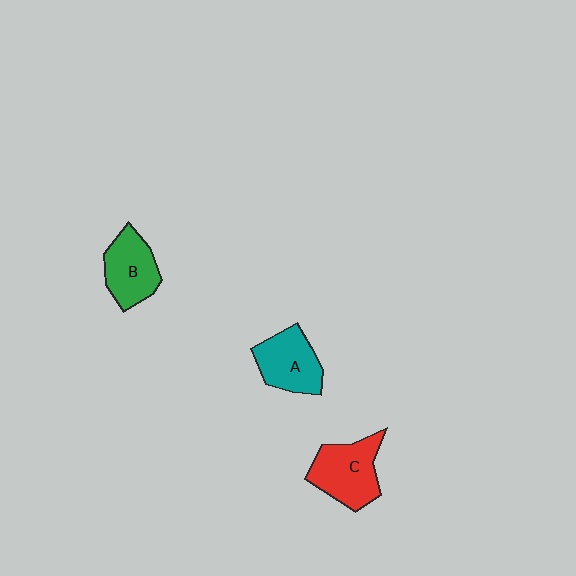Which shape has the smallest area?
Shape B (green).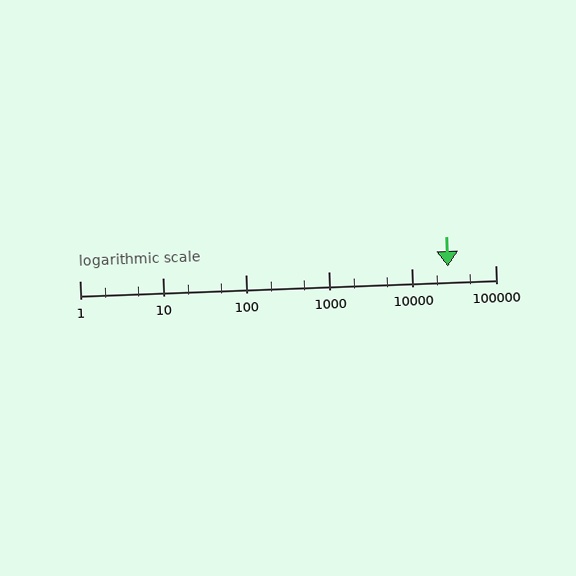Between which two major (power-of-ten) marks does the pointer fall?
The pointer is between 10000 and 100000.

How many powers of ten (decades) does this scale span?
The scale spans 5 decades, from 1 to 100000.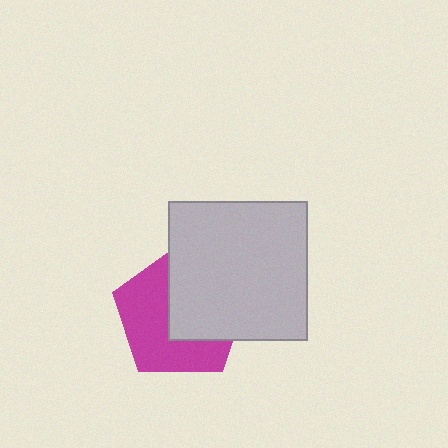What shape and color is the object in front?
The object in front is a light gray square.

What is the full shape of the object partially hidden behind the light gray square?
The partially hidden object is a magenta pentagon.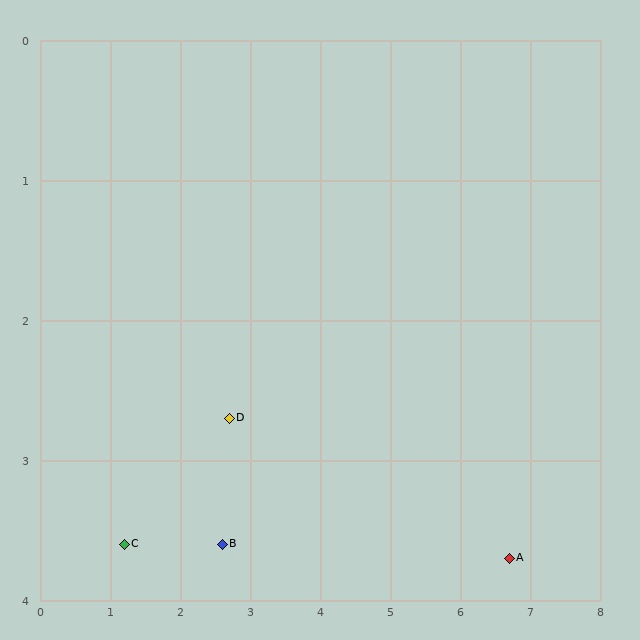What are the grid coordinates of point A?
Point A is at approximately (6.7, 3.7).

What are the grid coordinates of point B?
Point B is at approximately (2.6, 3.6).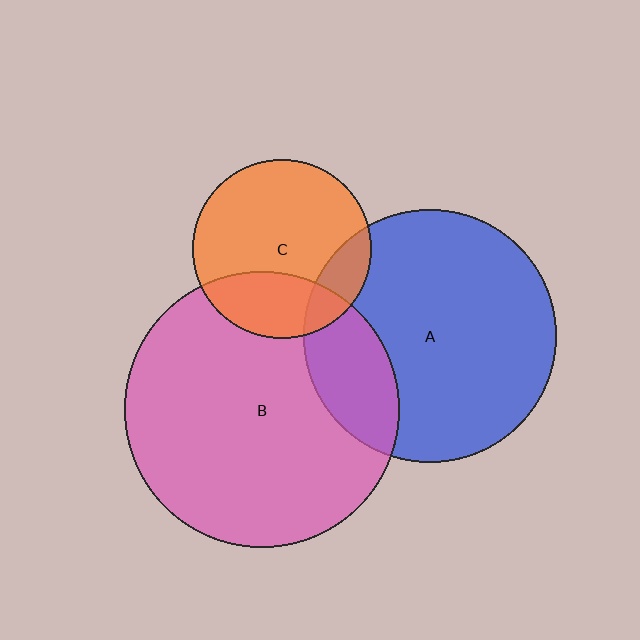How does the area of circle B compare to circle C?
Approximately 2.4 times.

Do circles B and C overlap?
Yes.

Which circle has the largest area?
Circle B (pink).